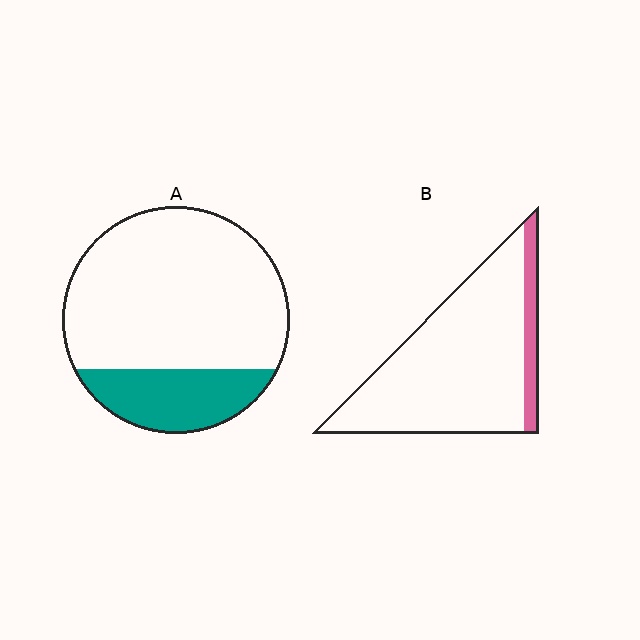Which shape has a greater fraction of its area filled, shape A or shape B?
Shape A.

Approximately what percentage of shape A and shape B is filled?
A is approximately 25% and B is approximately 15%.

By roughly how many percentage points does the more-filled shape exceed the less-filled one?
By roughly 10 percentage points (A over B).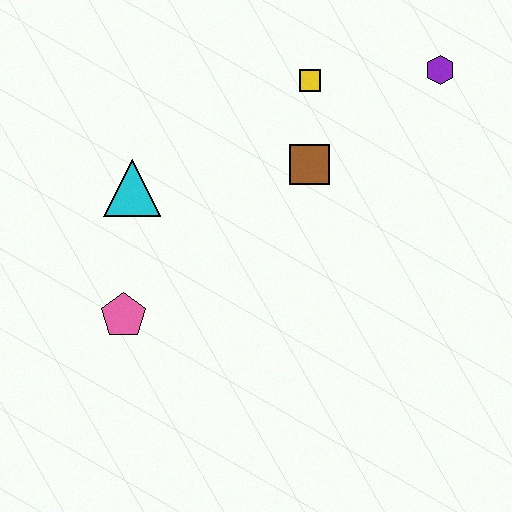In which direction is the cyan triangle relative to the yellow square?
The cyan triangle is to the left of the yellow square.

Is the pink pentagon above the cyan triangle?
No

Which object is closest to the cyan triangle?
The pink pentagon is closest to the cyan triangle.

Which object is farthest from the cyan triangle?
The purple hexagon is farthest from the cyan triangle.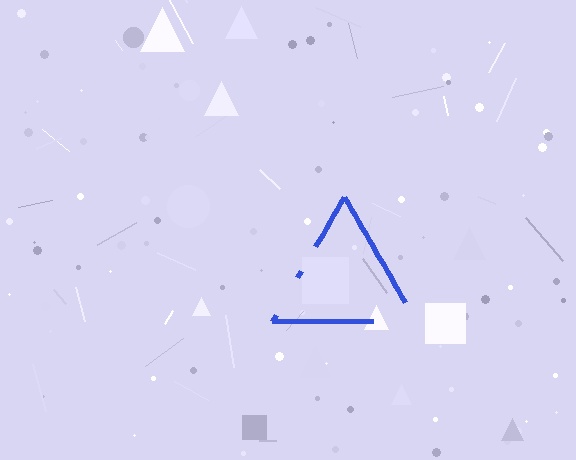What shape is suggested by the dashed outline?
The dashed outline suggests a triangle.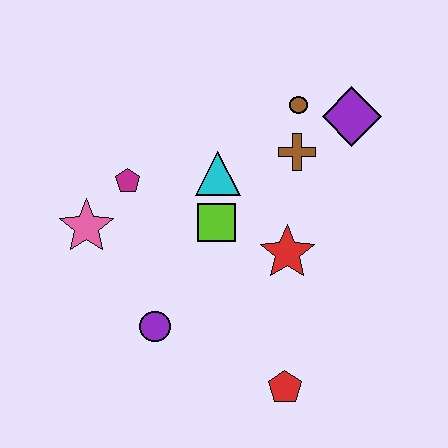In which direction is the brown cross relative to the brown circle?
The brown cross is below the brown circle.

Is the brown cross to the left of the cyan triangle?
No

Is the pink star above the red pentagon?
Yes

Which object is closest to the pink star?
The magenta pentagon is closest to the pink star.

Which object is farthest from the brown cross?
The red pentagon is farthest from the brown cross.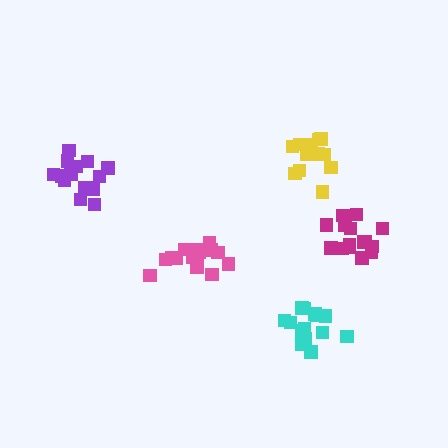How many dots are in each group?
Group 1: 16 dots, Group 2: 13 dots, Group 3: 15 dots, Group 4: 16 dots, Group 5: 15 dots (75 total).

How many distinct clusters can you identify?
There are 5 distinct clusters.